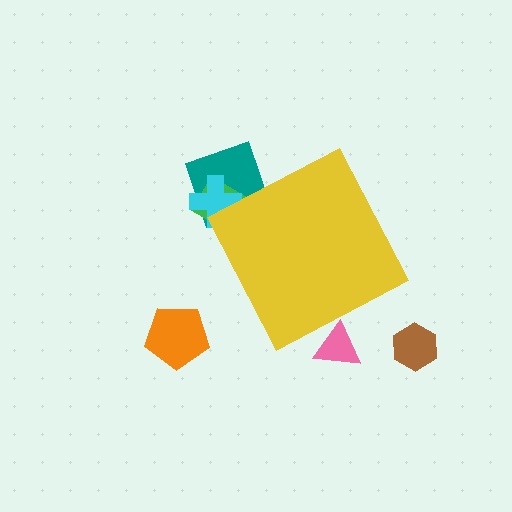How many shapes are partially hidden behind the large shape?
4 shapes are partially hidden.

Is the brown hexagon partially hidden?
No, the brown hexagon is fully visible.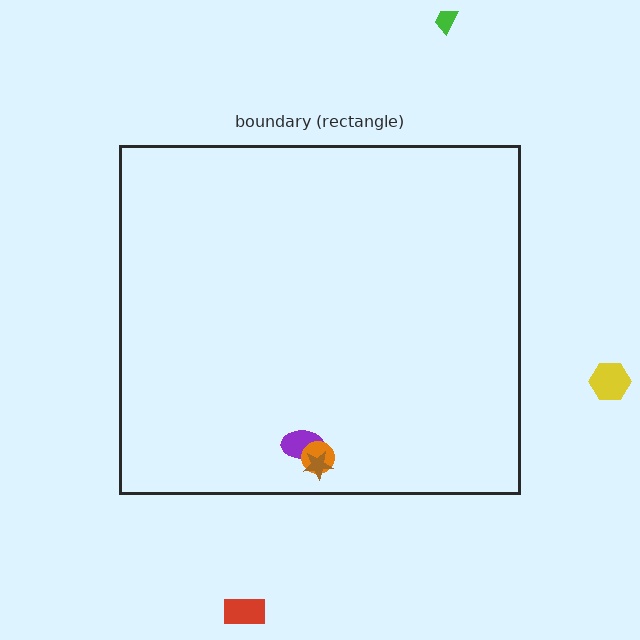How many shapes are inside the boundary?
3 inside, 3 outside.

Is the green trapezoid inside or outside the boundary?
Outside.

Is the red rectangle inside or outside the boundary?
Outside.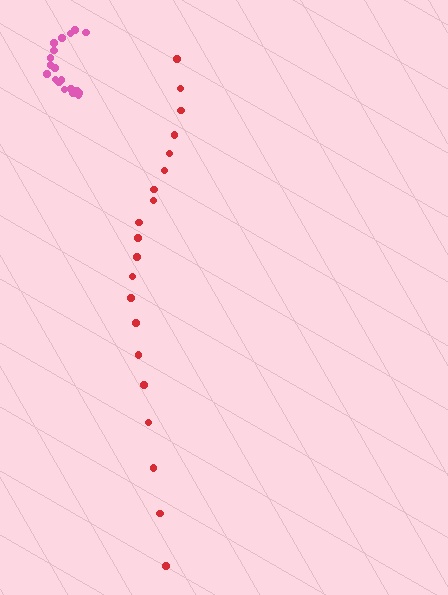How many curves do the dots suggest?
There are 2 distinct paths.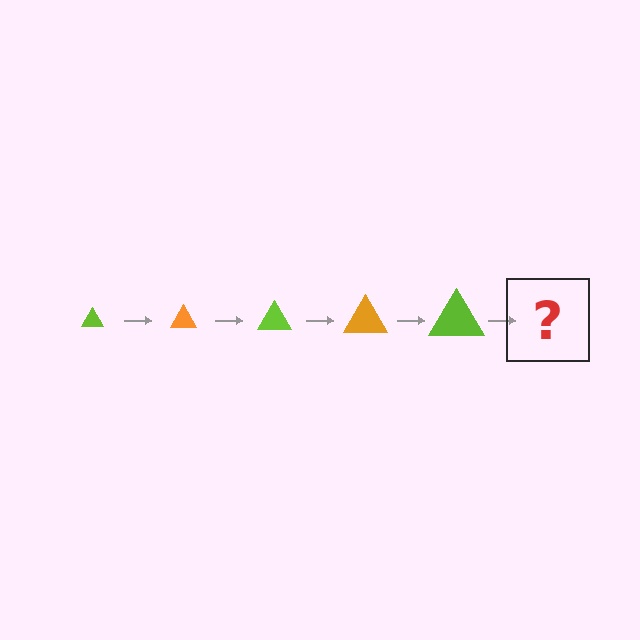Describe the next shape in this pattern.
It should be an orange triangle, larger than the previous one.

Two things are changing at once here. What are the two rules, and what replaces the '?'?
The two rules are that the triangle grows larger each step and the color cycles through lime and orange. The '?' should be an orange triangle, larger than the previous one.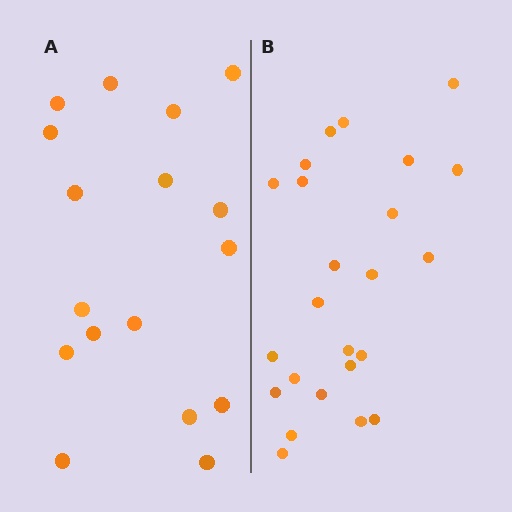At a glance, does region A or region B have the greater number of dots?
Region B (the right region) has more dots.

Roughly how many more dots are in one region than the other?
Region B has roughly 8 or so more dots than region A.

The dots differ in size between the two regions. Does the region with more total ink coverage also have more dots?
No. Region A has more total ink coverage because its dots are larger, but region B actually contains more individual dots. Total area can be misleading — the number of items is what matters here.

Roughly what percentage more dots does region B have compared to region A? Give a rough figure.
About 40% more.